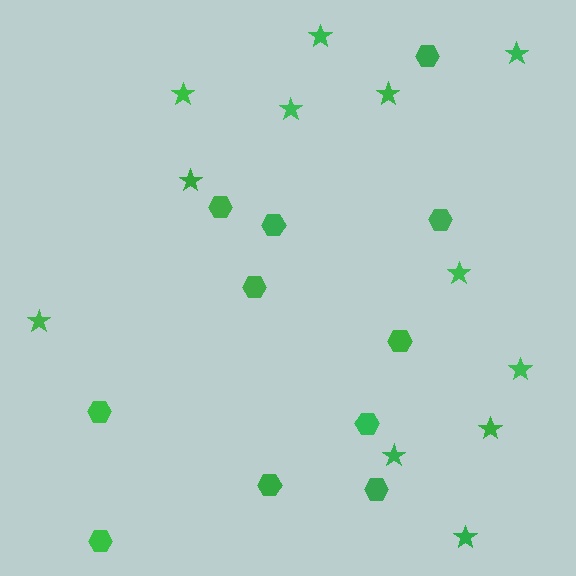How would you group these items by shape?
There are 2 groups: one group of hexagons (11) and one group of stars (12).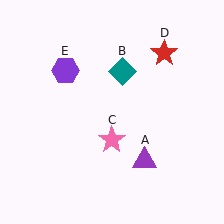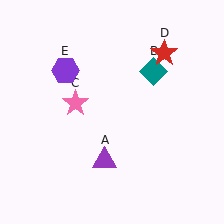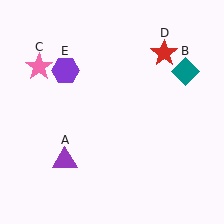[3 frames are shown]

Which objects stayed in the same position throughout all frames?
Red star (object D) and purple hexagon (object E) remained stationary.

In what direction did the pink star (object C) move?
The pink star (object C) moved up and to the left.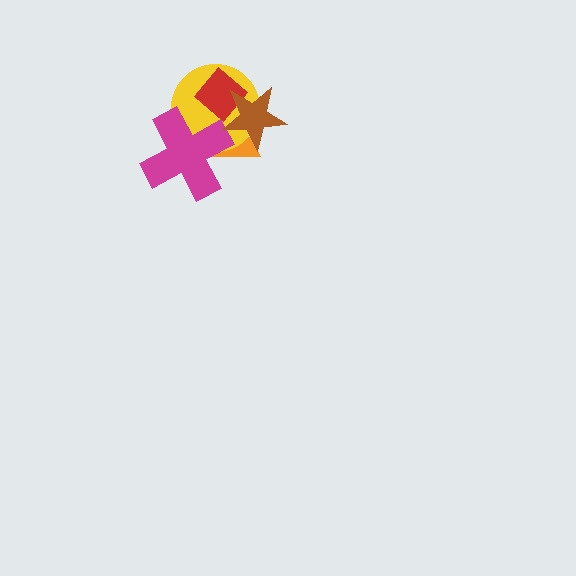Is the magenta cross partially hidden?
No, no other shape covers it.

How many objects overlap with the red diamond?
3 objects overlap with the red diamond.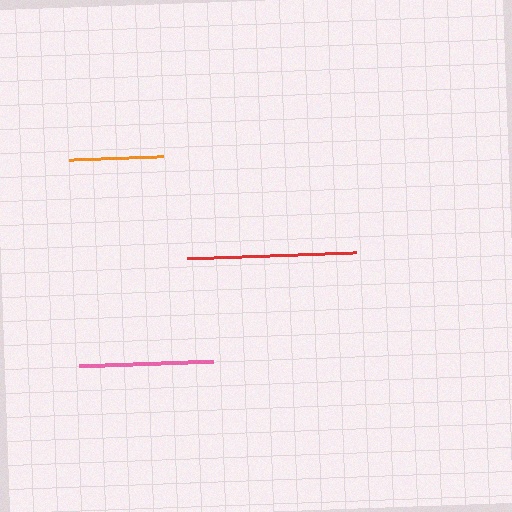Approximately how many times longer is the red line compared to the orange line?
The red line is approximately 1.8 times the length of the orange line.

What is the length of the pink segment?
The pink segment is approximately 133 pixels long.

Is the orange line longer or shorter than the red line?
The red line is longer than the orange line.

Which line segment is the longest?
The red line is the longest at approximately 169 pixels.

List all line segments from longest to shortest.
From longest to shortest: red, pink, orange.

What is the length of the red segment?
The red segment is approximately 169 pixels long.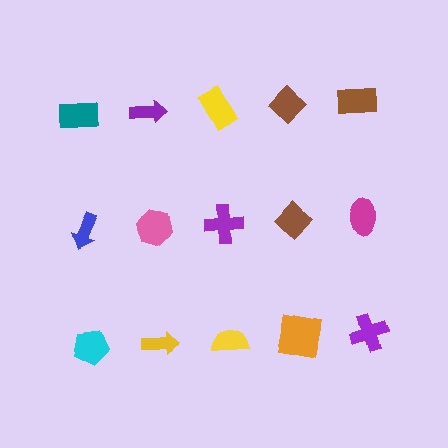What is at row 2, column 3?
A purple cross.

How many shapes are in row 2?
5 shapes.